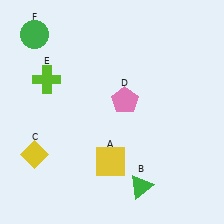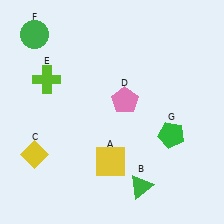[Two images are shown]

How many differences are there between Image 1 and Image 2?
There is 1 difference between the two images.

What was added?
A green pentagon (G) was added in Image 2.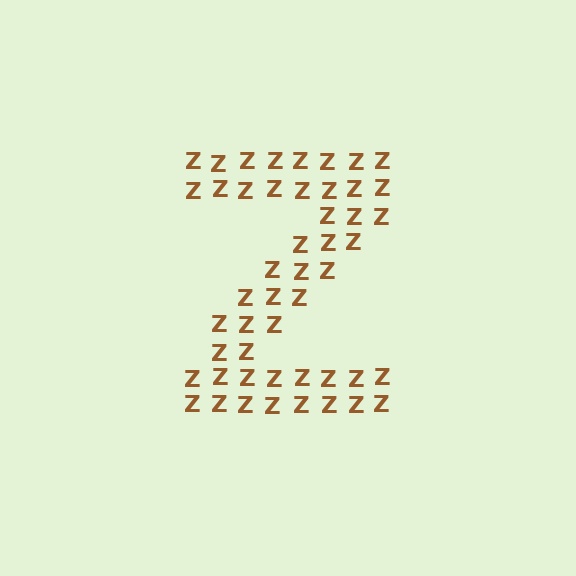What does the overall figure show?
The overall figure shows the letter Z.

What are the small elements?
The small elements are letter Z's.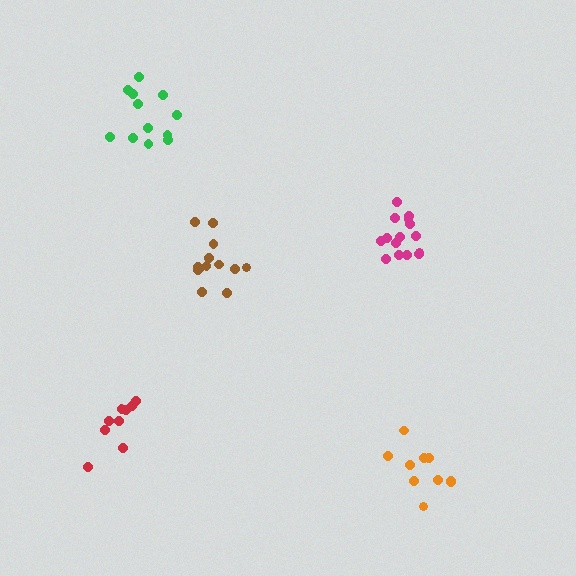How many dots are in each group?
Group 1: 13 dots, Group 2: 15 dots, Group 3: 10 dots, Group 4: 9 dots, Group 5: 12 dots (59 total).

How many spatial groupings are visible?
There are 5 spatial groupings.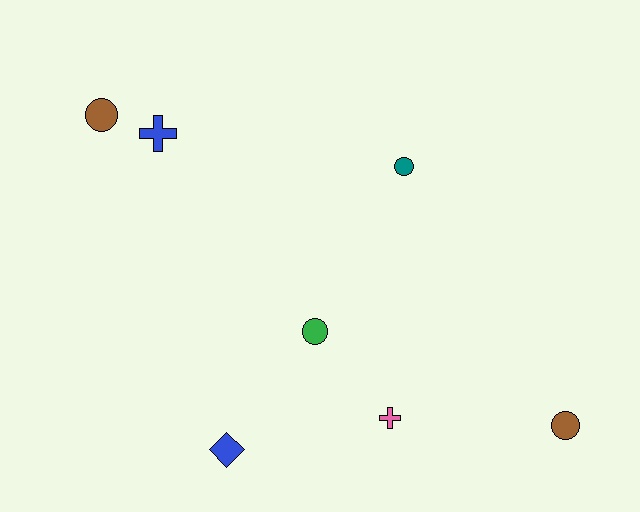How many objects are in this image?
There are 7 objects.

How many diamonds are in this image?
There is 1 diamond.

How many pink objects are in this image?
There is 1 pink object.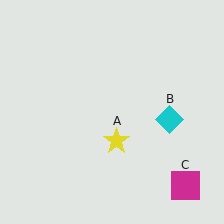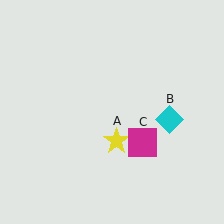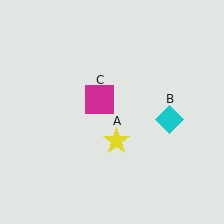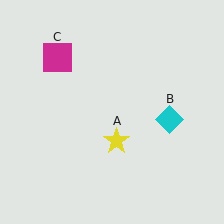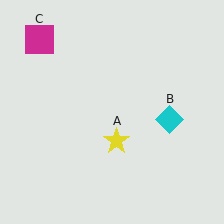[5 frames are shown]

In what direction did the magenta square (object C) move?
The magenta square (object C) moved up and to the left.